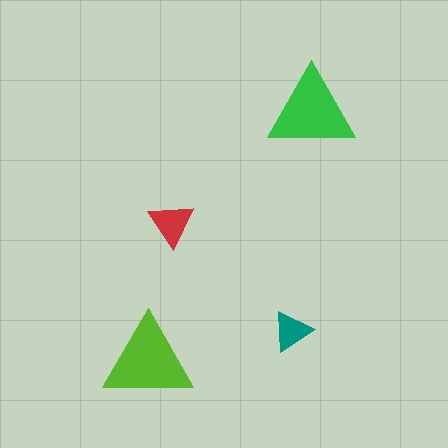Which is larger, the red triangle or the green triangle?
The green one.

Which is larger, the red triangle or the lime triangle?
The lime one.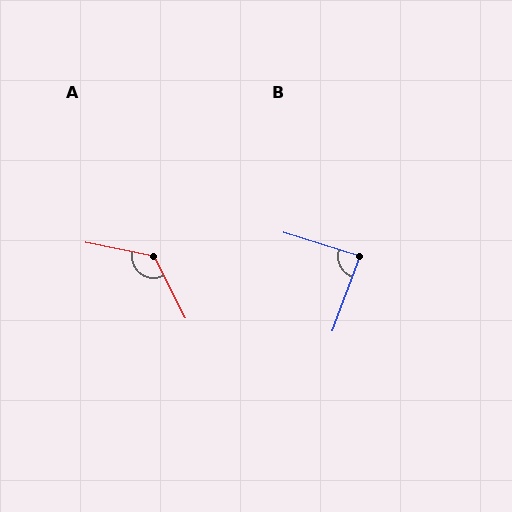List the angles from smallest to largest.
B (87°), A (129°).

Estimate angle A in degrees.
Approximately 129 degrees.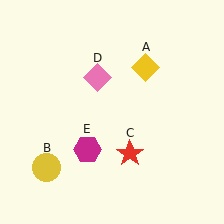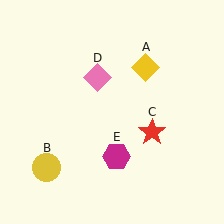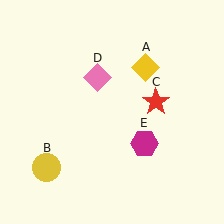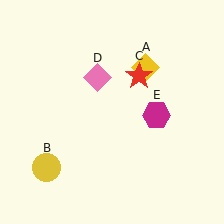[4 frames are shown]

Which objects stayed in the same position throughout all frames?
Yellow diamond (object A) and yellow circle (object B) and pink diamond (object D) remained stationary.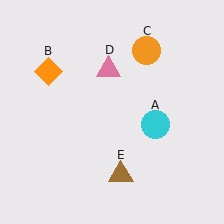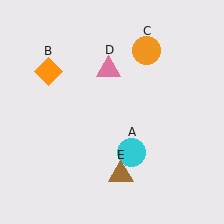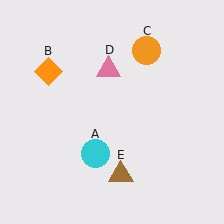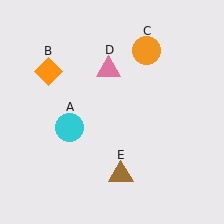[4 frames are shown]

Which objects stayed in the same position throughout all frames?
Orange diamond (object B) and orange circle (object C) and pink triangle (object D) and brown triangle (object E) remained stationary.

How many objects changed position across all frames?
1 object changed position: cyan circle (object A).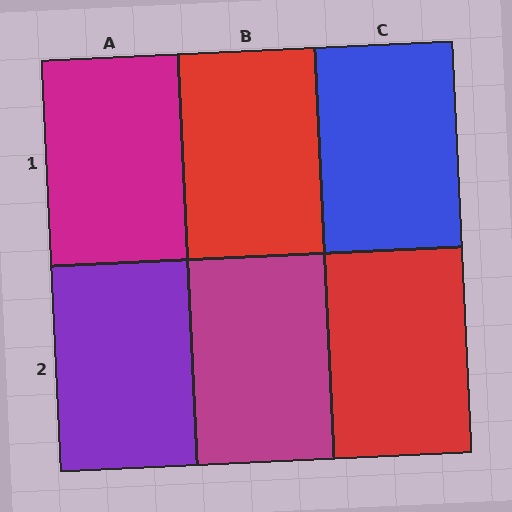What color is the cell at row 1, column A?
Magenta.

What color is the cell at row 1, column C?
Blue.